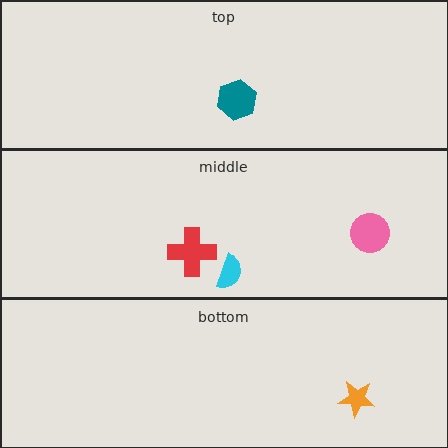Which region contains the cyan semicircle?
The middle region.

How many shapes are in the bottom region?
1.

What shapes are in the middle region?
The cyan semicircle, the pink circle, the red cross.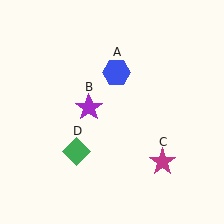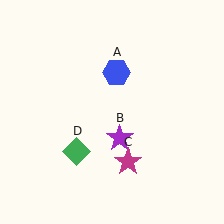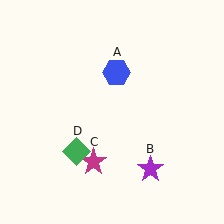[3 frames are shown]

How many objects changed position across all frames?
2 objects changed position: purple star (object B), magenta star (object C).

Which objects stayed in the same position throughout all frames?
Blue hexagon (object A) and green diamond (object D) remained stationary.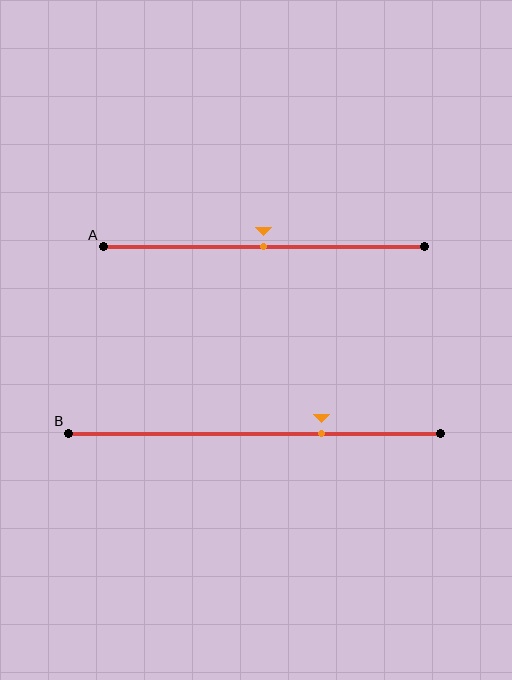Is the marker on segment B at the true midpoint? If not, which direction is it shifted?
No, the marker on segment B is shifted to the right by about 18% of the segment length.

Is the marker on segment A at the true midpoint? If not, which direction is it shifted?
Yes, the marker on segment A is at the true midpoint.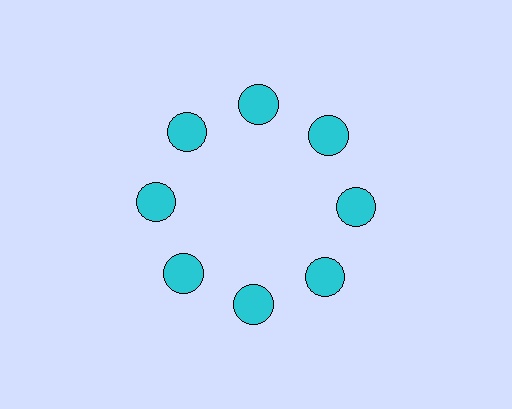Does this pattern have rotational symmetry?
Yes, this pattern has 8-fold rotational symmetry. It looks the same after rotating 45 degrees around the center.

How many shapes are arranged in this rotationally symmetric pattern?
There are 8 shapes, arranged in 8 groups of 1.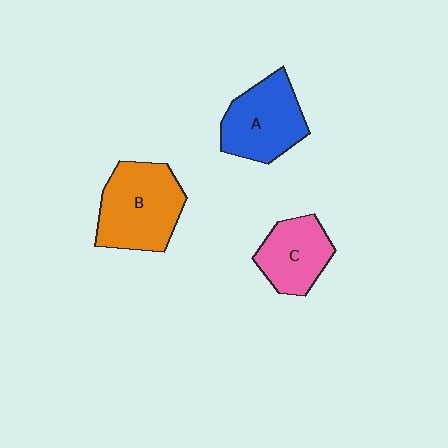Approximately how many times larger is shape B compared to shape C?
Approximately 1.5 times.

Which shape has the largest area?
Shape B (orange).